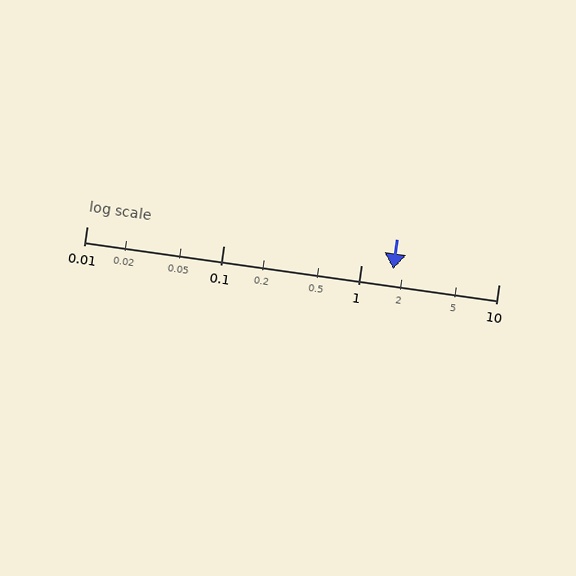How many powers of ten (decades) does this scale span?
The scale spans 3 decades, from 0.01 to 10.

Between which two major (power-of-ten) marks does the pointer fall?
The pointer is between 1 and 10.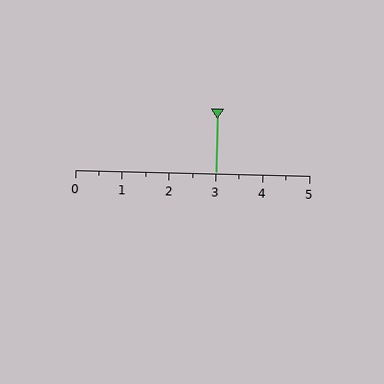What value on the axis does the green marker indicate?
The marker indicates approximately 3.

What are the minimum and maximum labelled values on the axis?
The axis runs from 0 to 5.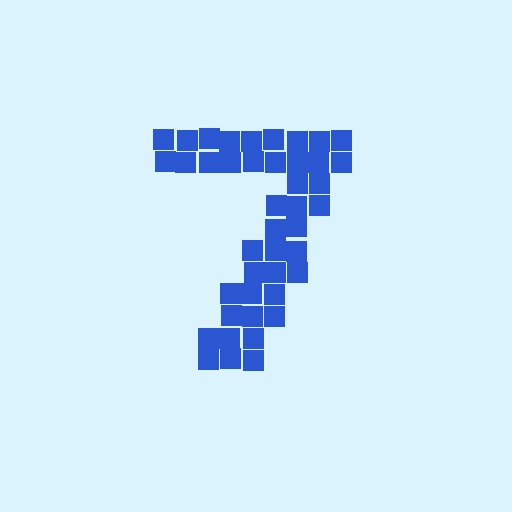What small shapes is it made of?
It is made of small squares.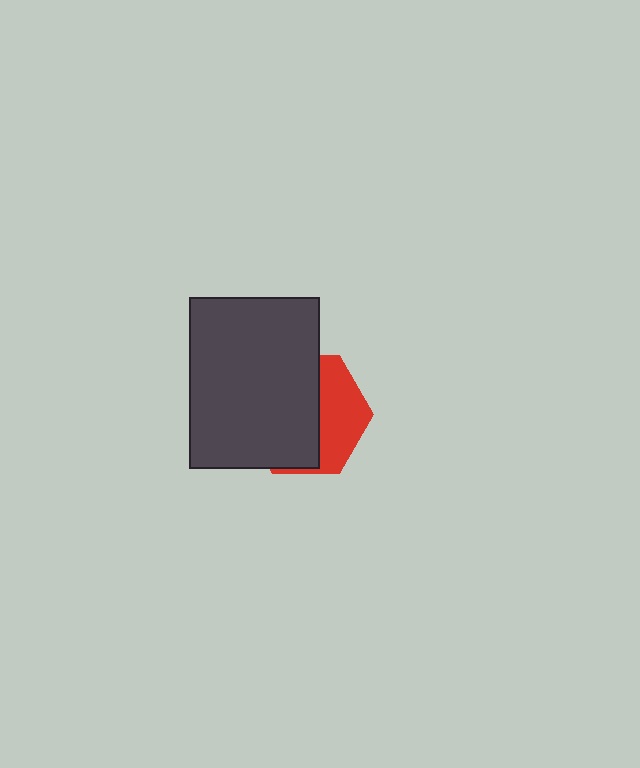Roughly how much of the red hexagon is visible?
A small part of it is visible (roughly 38%).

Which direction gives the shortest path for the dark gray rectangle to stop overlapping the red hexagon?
Moving left gives the shortest separation.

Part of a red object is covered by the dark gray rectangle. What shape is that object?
It is a hexagon.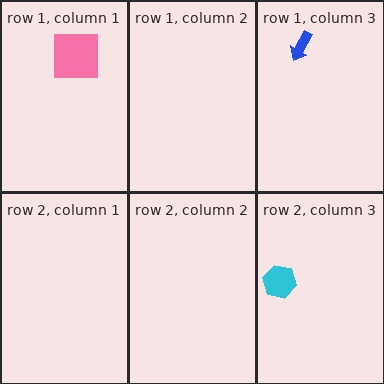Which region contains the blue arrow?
The row 1, column 3 region.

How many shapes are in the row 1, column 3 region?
1.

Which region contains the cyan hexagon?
The row 2, column 3 region.